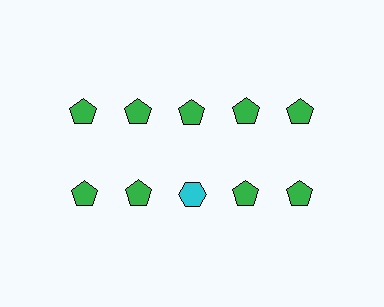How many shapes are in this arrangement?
There are 10 shapes arranged in a grid pattern.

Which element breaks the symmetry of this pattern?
The cyan hexagon in the second row, center column breaks the symmetry. All other shapes are green pentagons.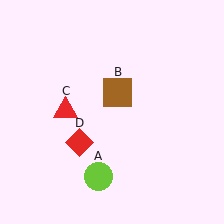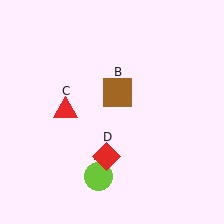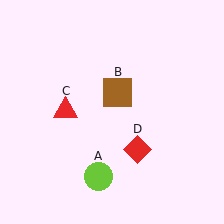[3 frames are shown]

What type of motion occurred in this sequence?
The red diamond (object D) rotated counterclockwise around the center of the scene.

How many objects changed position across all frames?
1 object changed position: red diamond (object D).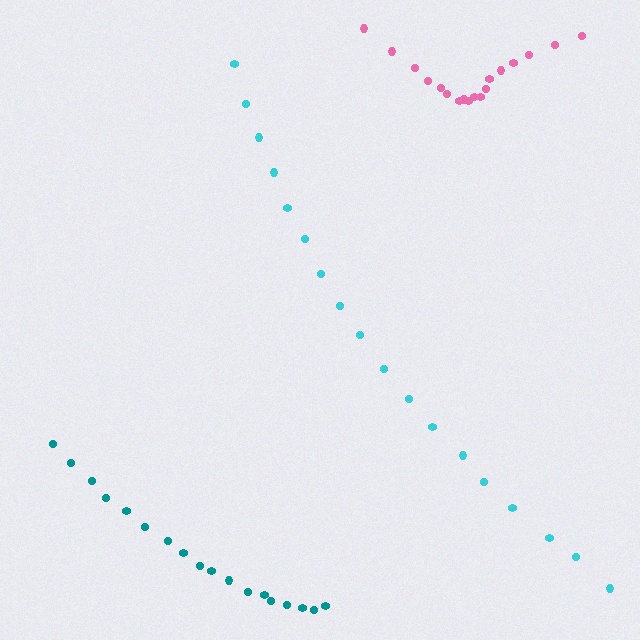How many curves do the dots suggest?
There are 3 distinct paths.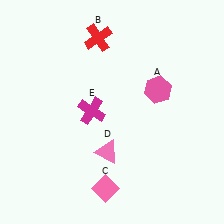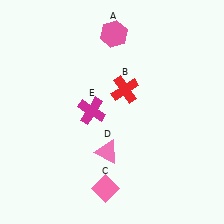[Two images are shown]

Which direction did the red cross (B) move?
The red cross (B) moved down.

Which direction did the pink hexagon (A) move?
The pink hexagon (A) moved up.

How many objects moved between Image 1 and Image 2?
2 objects moved between the two images.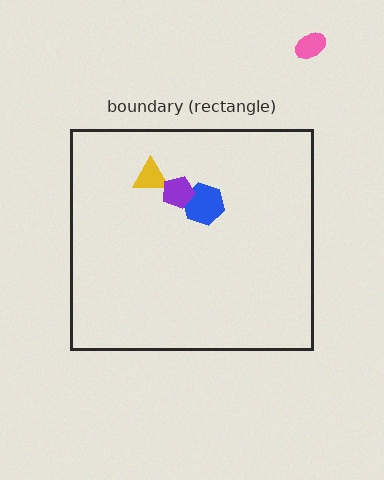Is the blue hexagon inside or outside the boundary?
Inside.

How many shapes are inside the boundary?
3 inside, 1 outside.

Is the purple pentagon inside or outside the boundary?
Inside.